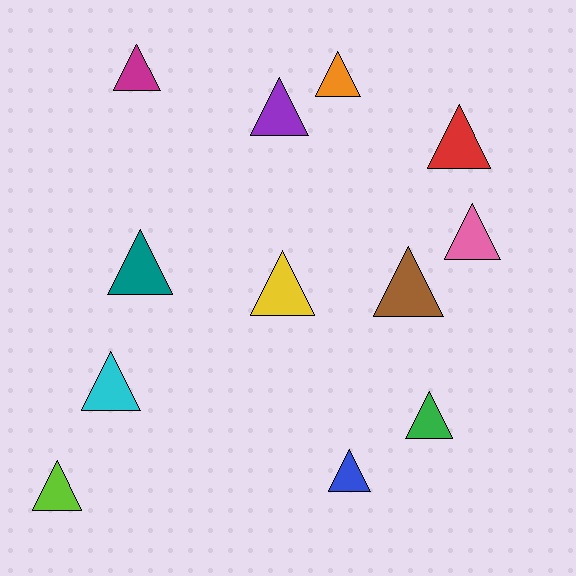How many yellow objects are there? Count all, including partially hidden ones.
There is 1 yellow object.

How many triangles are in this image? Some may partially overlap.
There are 12 triangles.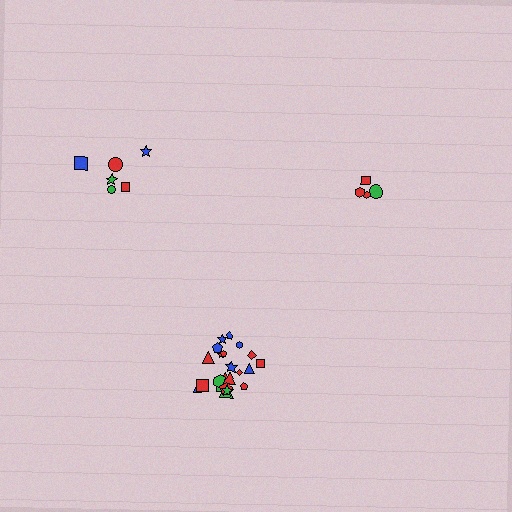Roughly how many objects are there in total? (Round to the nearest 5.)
Roughly 30 objects in total.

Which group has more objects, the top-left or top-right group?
The top-left group.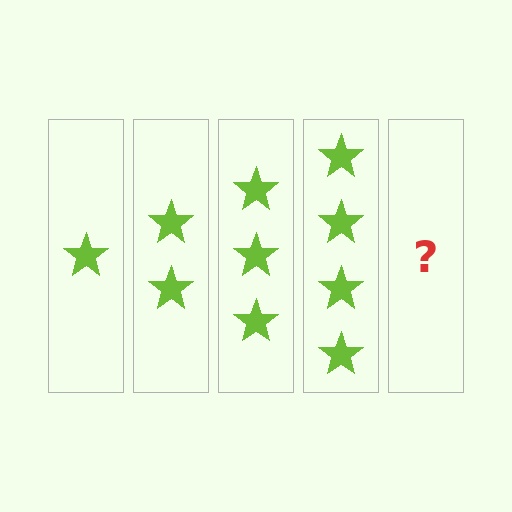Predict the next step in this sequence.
The next step is 5 stars.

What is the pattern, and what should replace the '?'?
The pattern is that each step adds one more star. The '?' should be 5 stars.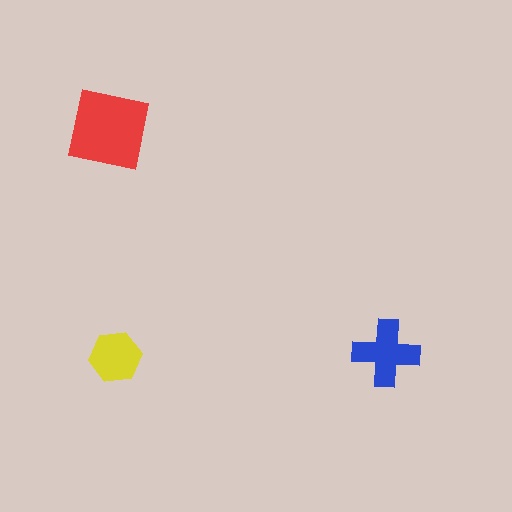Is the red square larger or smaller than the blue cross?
Larger.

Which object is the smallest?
The yellow hexagon.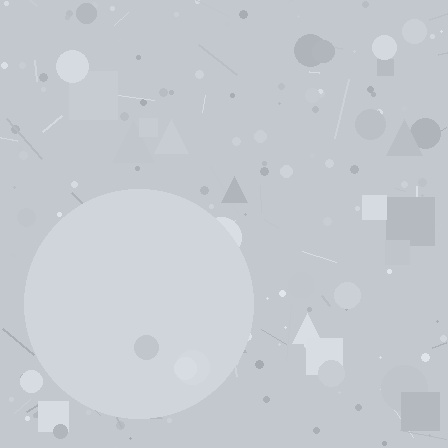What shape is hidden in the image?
A circle is hidden in the image.